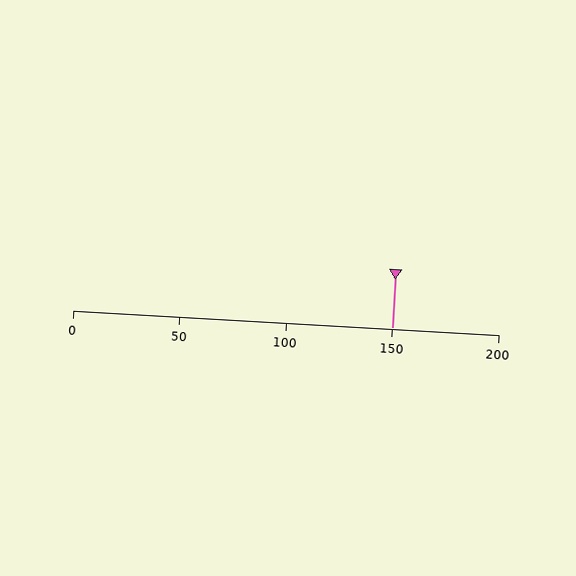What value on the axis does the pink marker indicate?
The marker indicates approximately 150.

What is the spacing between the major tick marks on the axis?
The major ticks are spaced 50 apart.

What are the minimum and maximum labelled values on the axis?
The axis runs from 0 to 200.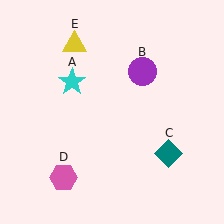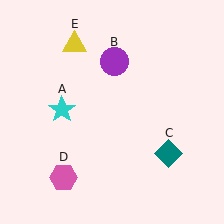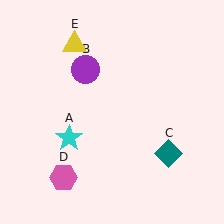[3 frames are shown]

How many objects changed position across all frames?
2 objects changed position: cyan star (object A), purple circle (object B).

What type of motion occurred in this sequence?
The cyan star (object A), purple circle (object B) rotated counterclockwise around the center of the scene.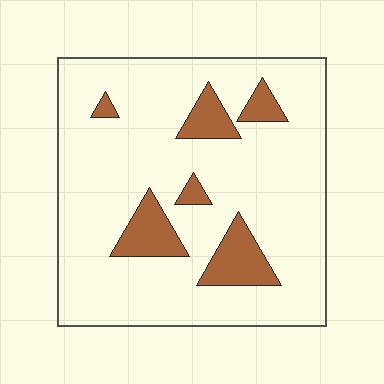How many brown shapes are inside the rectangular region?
6.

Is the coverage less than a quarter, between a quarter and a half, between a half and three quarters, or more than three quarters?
Less than a quarter.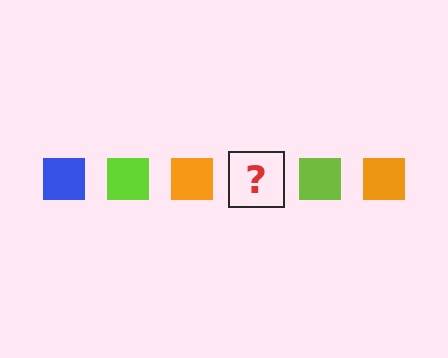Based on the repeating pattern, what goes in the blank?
The blank should be a blue square.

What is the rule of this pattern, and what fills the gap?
The rule is that the pattern cycles through blue, lime, orange squares. The gap should be filled with a blue square.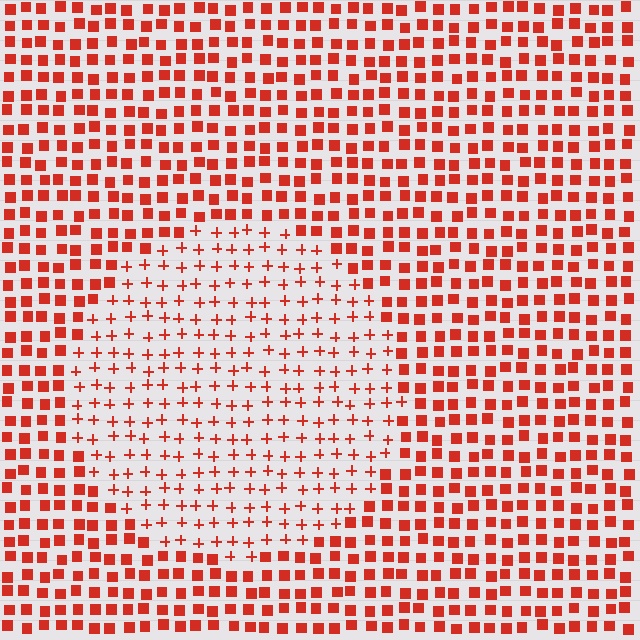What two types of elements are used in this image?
The image uses plus signs inside the circle region and squares outside it.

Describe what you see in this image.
The image is filled with small red elements arranged in a uniform grid. A circle-shaped region contains plus signs, while the surrounding area contains squares. The boundary is defined purely by the change in element shape.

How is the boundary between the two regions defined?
The boundary is defined by a change in element shape: plus signs inside vs. squares outside. All elements share the same color and spacing.